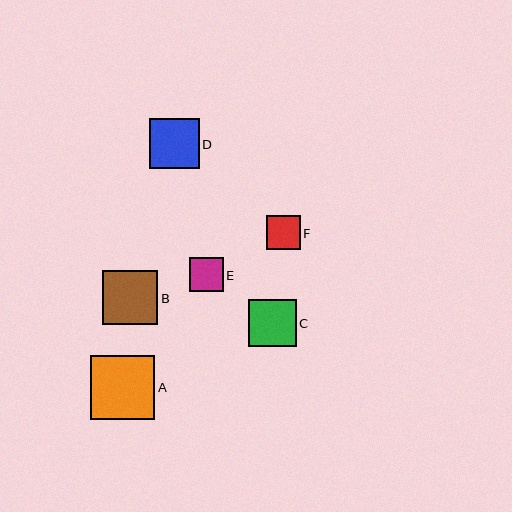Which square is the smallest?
Square E is the smallest with a size of approximately 34 pixels.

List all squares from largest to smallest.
From largest to smallest: A, B, D, C, F, E.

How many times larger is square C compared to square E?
Square C is approximately 1.4 times the size of square E.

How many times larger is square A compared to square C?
Square A is approximately 1.4 times the size of square C.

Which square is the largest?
Square A is the largest with a size of approximately 64 pixels.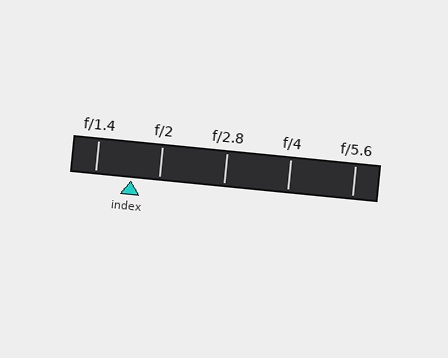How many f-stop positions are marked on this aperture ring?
There are 5 f-stop positions marked.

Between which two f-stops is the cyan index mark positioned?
The index mark is between f/1.4 and f/2.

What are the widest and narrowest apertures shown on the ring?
The widest aperture shown is f/1.4 and the narrowest is f/5.6.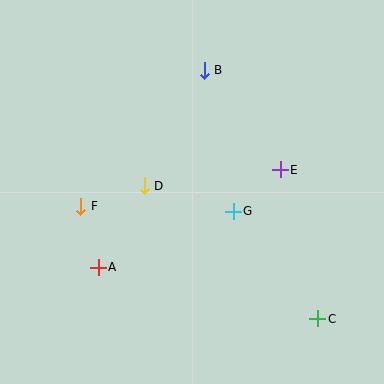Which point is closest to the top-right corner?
Point B is closest to the top-right corner.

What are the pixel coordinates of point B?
Point B is at (204, 70).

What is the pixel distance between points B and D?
The distance between B and D is 130 pixels.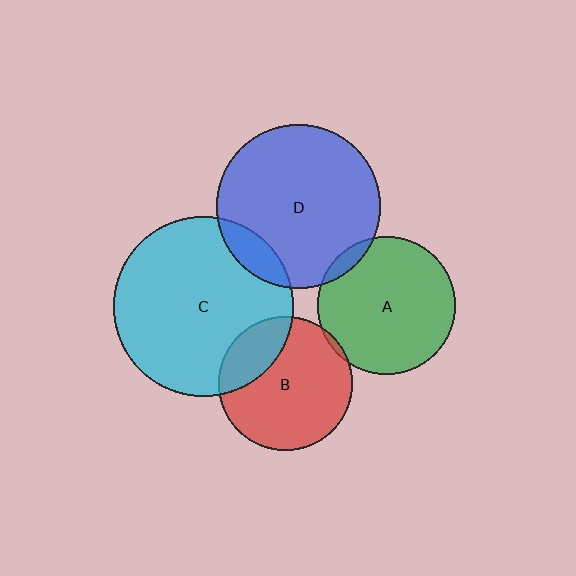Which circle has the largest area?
Circle C (cyan).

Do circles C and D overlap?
Yes.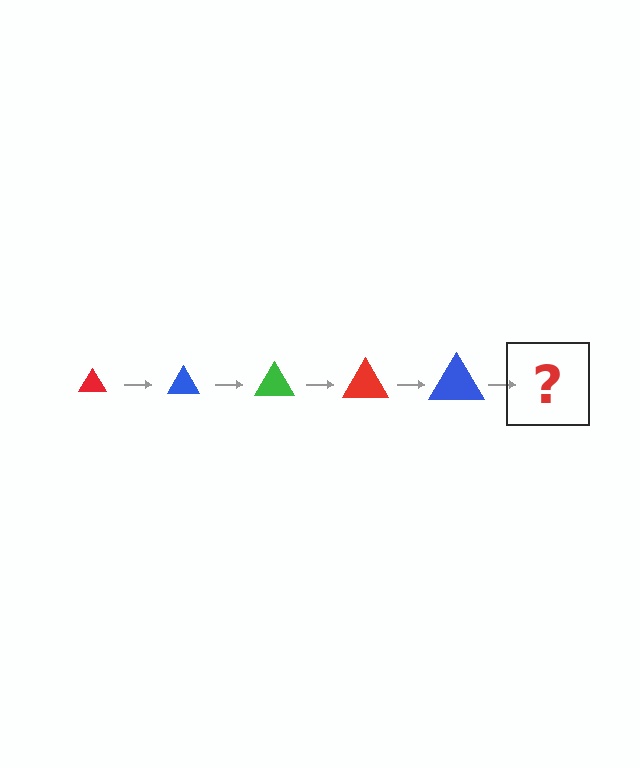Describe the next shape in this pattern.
It should be a green triangle, larger than the previous one.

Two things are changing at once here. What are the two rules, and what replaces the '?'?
The two rules are that the triangle grows larger each step and the color cycles through red, blue, and green. The '?' should be a green triangle, larger than the previous one.